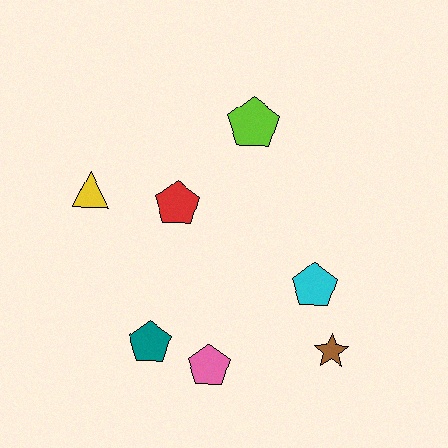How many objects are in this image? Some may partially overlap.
There are 7 objects.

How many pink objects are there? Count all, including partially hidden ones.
There is 1 pink object.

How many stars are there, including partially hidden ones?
There is 1 star.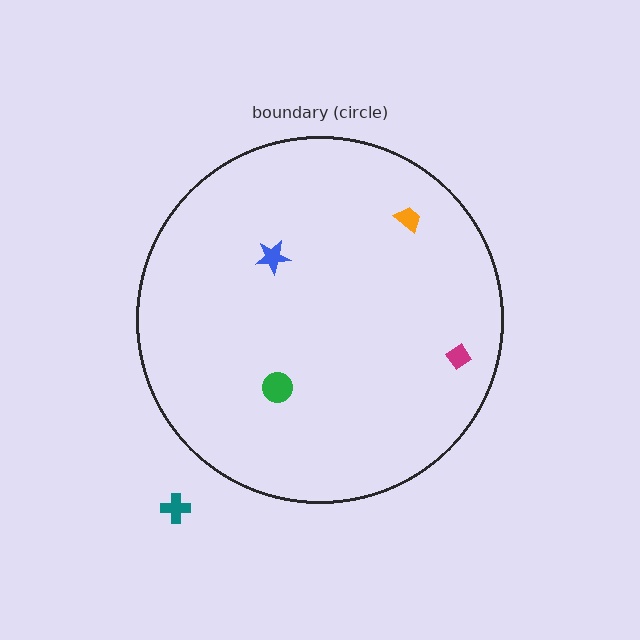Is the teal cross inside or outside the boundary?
Outside.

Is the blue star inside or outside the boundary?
Inside.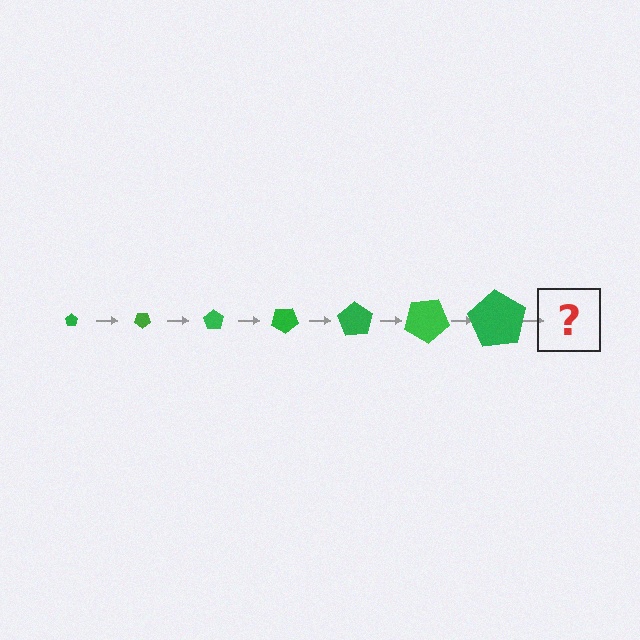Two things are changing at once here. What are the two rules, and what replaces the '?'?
The two rules are that the pentagon grows larger each step and it rotates 35 degrees each step. The '?' should be a pentagon, larger than the previous one and rotated 245 degrees from the start.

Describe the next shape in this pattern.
It should be a pentagon, larger than the previous one and rotated 245 degrees from the start.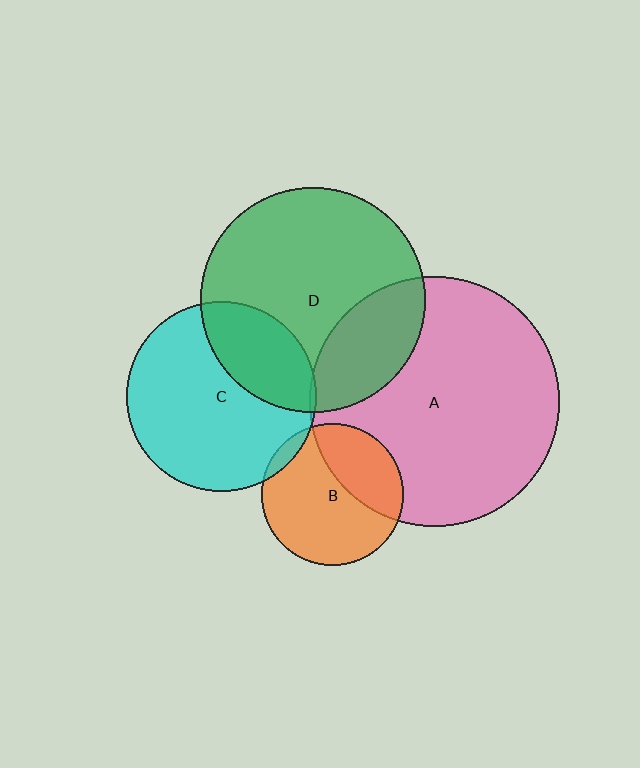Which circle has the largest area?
Circle A (pink).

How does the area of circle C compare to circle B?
Approximately 1.8 times.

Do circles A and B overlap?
Yes.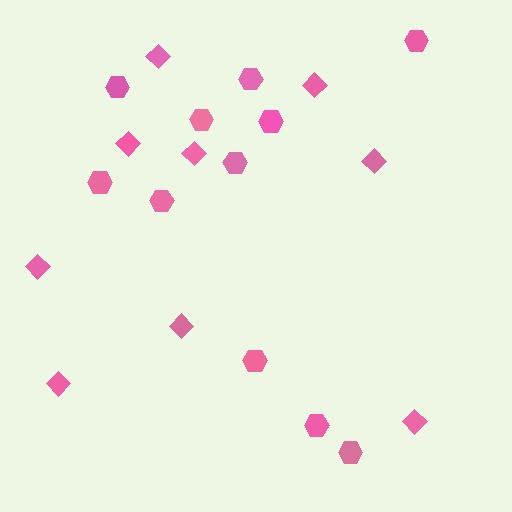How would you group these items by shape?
There are 2 groups: one group of diamonds (9) and one group of hexagons (11).